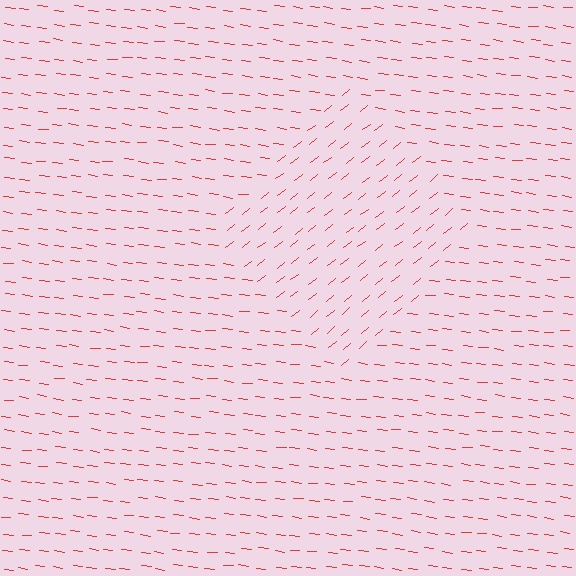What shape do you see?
I see a diamond.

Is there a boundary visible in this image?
Yes, there is a texture boundary formed by a change in line orientation.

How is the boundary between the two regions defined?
The boundary is defined purely by a change in line orientation (approximately 45 degrees difference). All lines are the same color and thickness.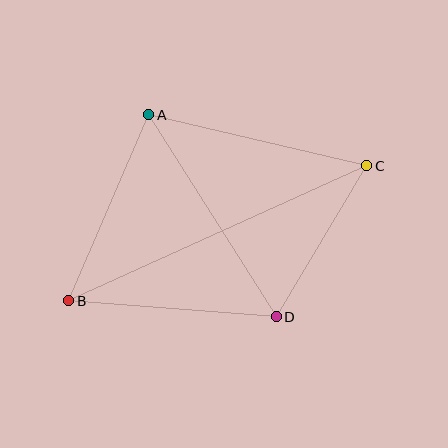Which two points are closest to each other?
Points C and D are closest to each other.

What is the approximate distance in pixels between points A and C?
The distance between A and C is approximately 224 pixels.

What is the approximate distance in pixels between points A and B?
The distance between A and B is approximately 203 pixels.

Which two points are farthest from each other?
Points B and C are farthest from each other.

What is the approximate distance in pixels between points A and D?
The distance between A and D is approximately 239 pixels.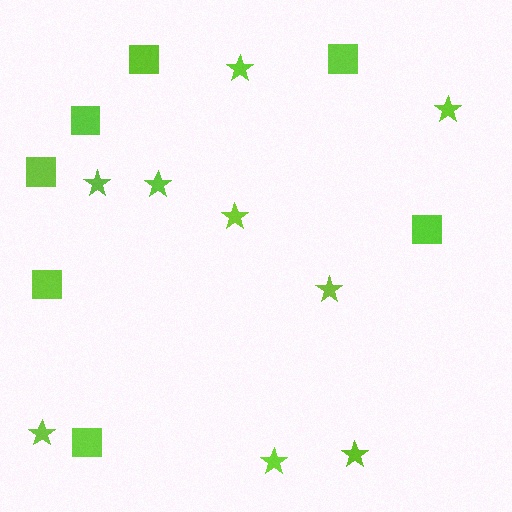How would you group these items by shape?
There are 2 groups: one group of squares (7) and one group of stars (9).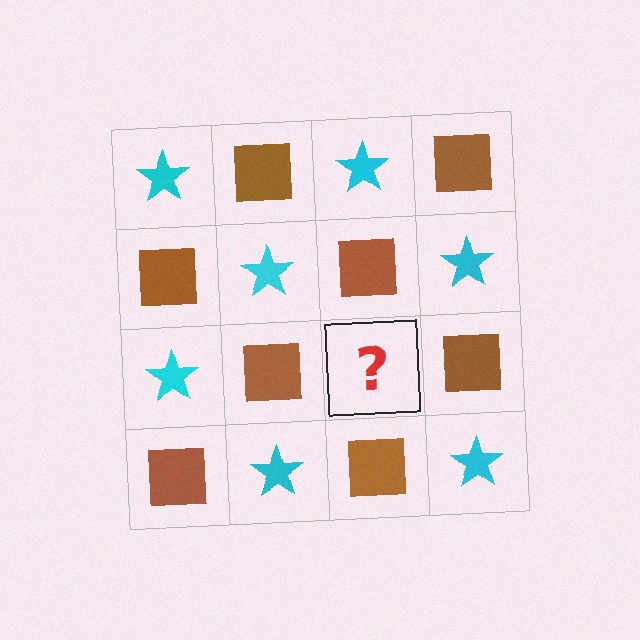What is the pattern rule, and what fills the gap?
The rule is that it alternates cyan star and brown square in a checkerboard pattern. The gap should be filled with a cyan star.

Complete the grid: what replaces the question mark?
The question mark should be replaced with a cyan star.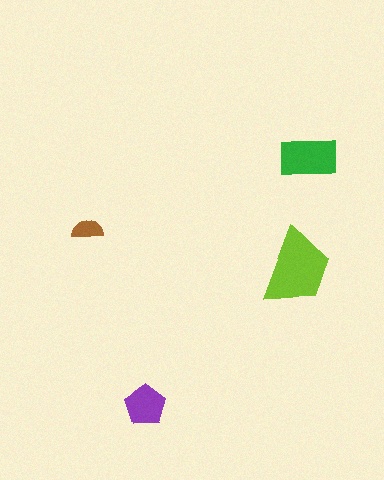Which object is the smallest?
The brown semicircle.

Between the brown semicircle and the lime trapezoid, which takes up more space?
The lime trapezoid.